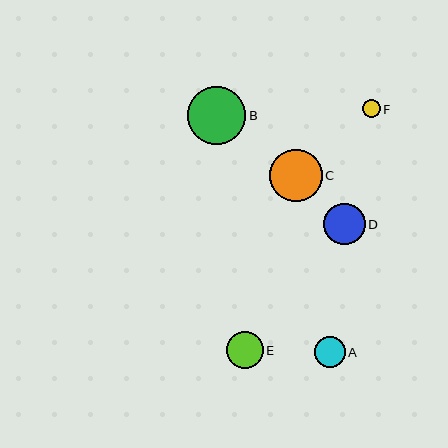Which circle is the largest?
Circle B is the largest with a size of approximately 58 pixels.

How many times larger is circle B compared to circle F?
Circle B is approximately 3.3 times the size of circle F.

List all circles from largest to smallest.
From largest to smallest: B, C, D, E, A, F.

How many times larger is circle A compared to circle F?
Circle A is approximately 1.7 times the size of circle F.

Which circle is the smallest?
Circle F is the smallest with a size of approximately 18 pixels.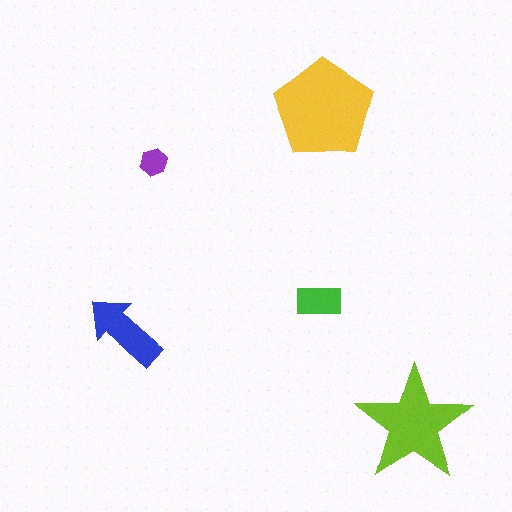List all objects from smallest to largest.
The purple hexagon, the green rectangle, the blue arrow, the lime star, the yellow pentagon.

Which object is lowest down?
The lime star is bottommost.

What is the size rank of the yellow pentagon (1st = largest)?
1st.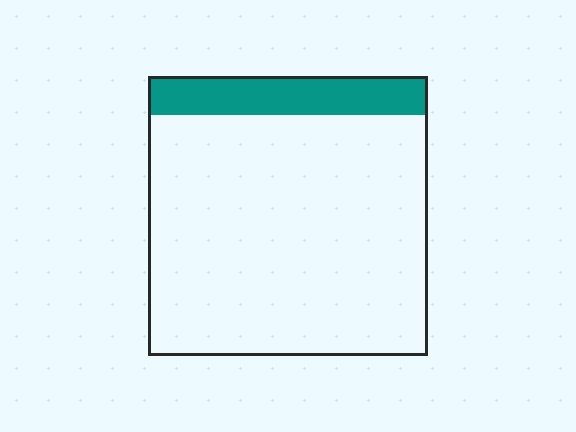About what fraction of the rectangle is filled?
About one eighth (1/8).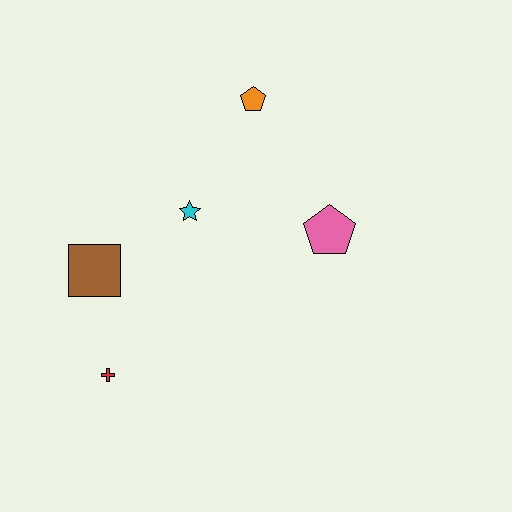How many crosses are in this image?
There is 1 cross.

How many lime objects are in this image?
There are no lime objects.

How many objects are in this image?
There are 5 objects.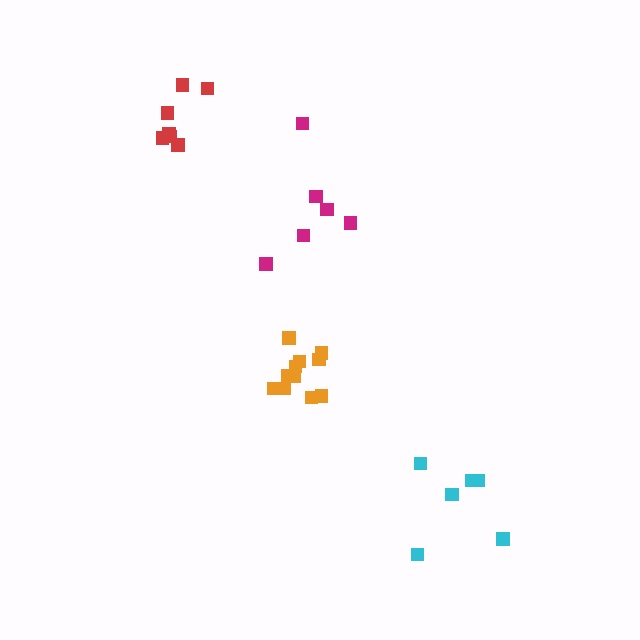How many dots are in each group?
Group 1: 11 dots, Group 2: 6 dots, Group 3: 6 dots, Group 4: 7 dots (30 total).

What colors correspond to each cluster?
The clusters are colored: orange, magenta, cyan, red.